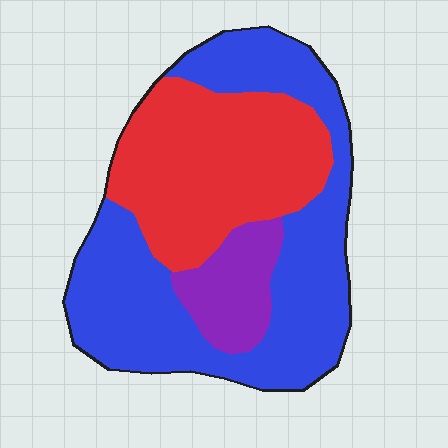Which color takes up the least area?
Purple, at roughly 10%.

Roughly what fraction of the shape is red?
Red covers about 35% of the shape.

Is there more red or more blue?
Blue.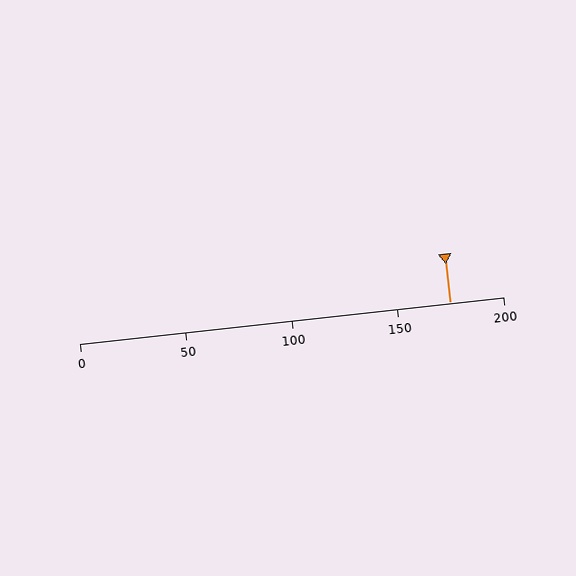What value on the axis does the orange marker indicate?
The marker indicates approximately 175.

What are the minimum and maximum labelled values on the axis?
The axis runs from 0 to 200.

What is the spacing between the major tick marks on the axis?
The major ticks are spaced 50 apart.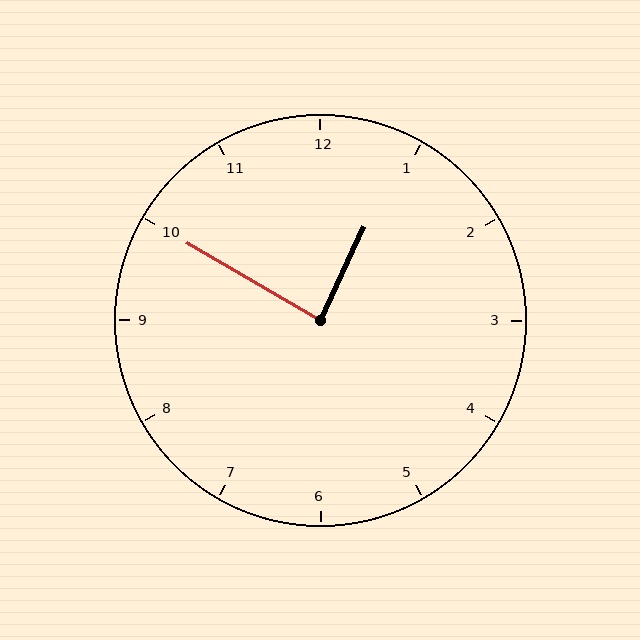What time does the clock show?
12:50.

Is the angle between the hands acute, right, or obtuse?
It is right.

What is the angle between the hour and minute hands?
Approximately 85 degrees.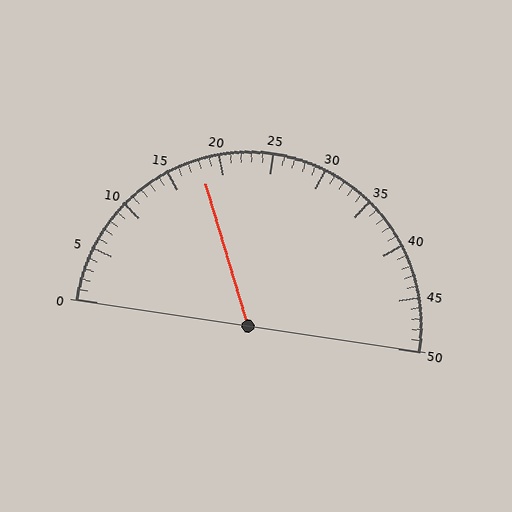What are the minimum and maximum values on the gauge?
The gauge ranges from 0 to 50.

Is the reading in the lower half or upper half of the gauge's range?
The reading is in the lower half of the range (0 to 50).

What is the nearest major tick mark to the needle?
The nearest major tick mark is 20.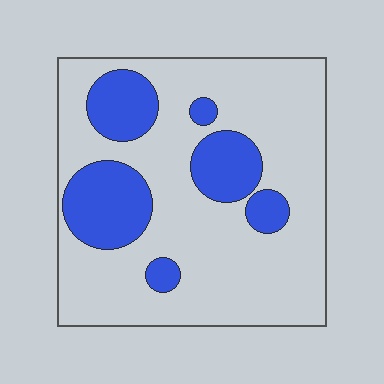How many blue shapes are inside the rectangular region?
6.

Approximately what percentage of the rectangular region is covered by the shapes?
Approximately 25%.